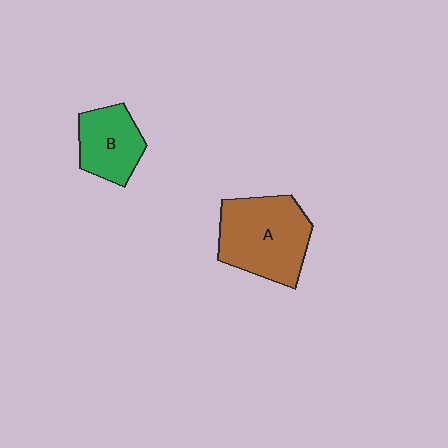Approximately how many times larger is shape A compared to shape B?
Approximately 1.6 times.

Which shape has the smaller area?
Shape B (green).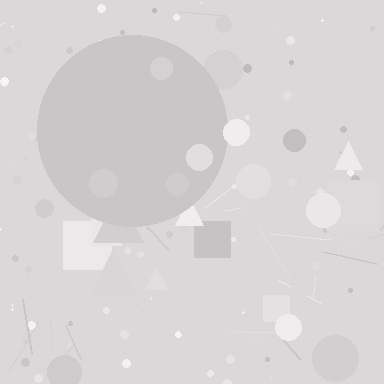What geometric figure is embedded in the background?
A circle is embedded in the background.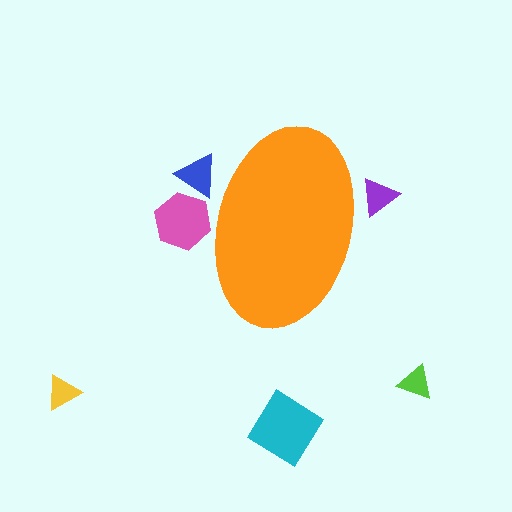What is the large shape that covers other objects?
An orange ellipse.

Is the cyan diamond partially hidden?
No, the cyan diamond is fully visible.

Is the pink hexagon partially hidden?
Yes, the pink hexagon is partially hidden behind the orange ellipse.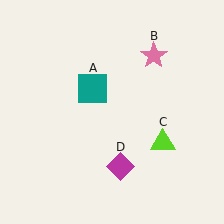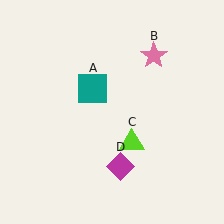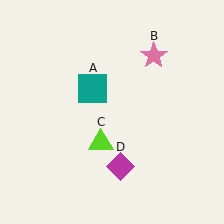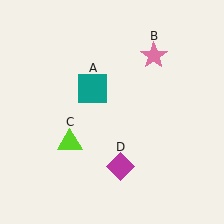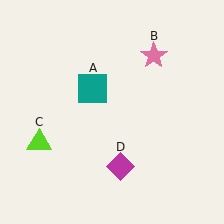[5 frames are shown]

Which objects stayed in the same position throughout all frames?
Teal square (object A) and pink star (object B) and magenta diamond (object D) remained stationary.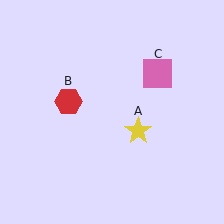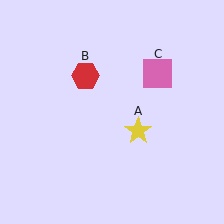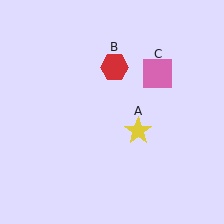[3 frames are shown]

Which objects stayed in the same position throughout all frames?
Yellow star (object A) and pink square (object C) remained stationary.